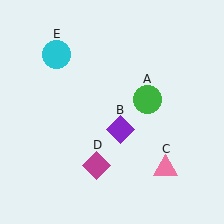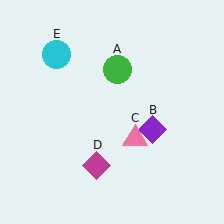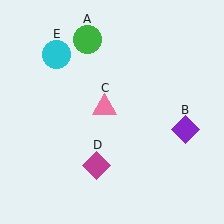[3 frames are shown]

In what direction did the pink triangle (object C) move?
The pink triangle (object C) moved up and to the left.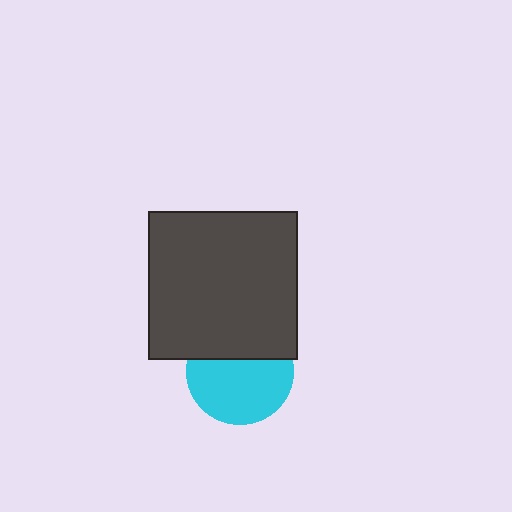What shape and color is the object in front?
The object in front is a dark gray square.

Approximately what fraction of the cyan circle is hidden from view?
Roughly 36% of the cyan circle is hidden behind the dark gray square.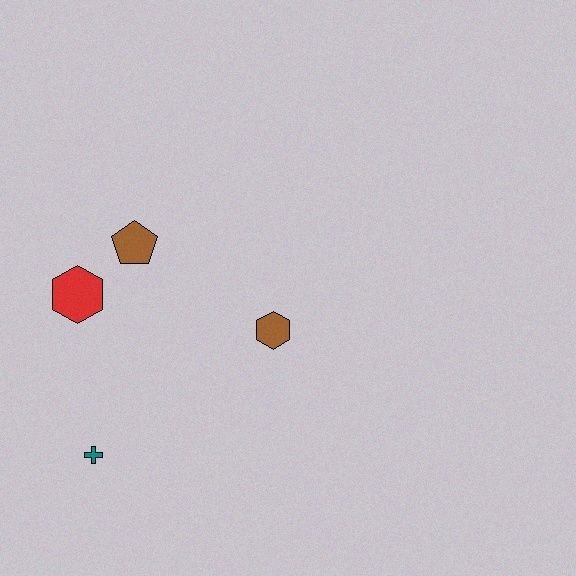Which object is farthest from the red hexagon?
The brown hexagon is farthest from the red hexagon.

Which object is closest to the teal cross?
The red hexagon is closest to the teal cross.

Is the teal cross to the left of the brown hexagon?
Yes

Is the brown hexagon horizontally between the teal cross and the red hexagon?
No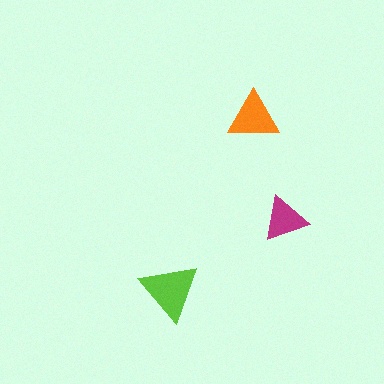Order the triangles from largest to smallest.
the lime one, the orange one, the magenta one.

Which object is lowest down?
The lime triangle is bottommost.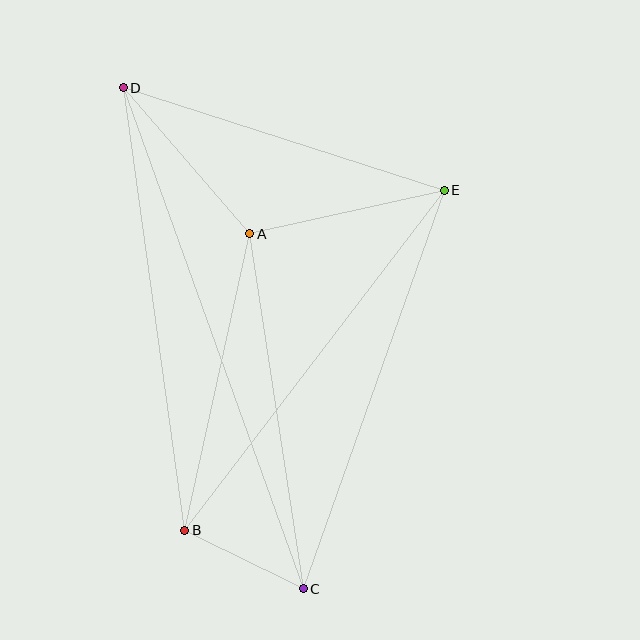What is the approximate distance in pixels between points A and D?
The distance between A and D is approximately 193 pixels.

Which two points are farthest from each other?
Points C and D are farthest from each other.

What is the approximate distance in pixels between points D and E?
The distance between D and E is approximately 337 pixels.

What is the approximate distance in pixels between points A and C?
The distance between A and C is approximately 359 pixels.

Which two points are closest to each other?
Points B and C are closest to each other.